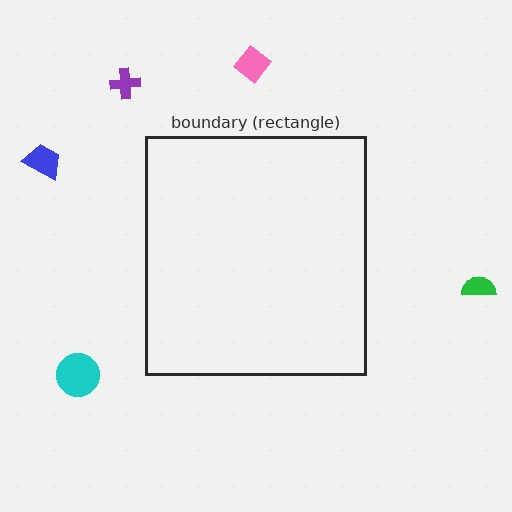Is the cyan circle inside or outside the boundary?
Outside.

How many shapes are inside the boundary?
0 inside, 5 outside.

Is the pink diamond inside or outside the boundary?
Outside.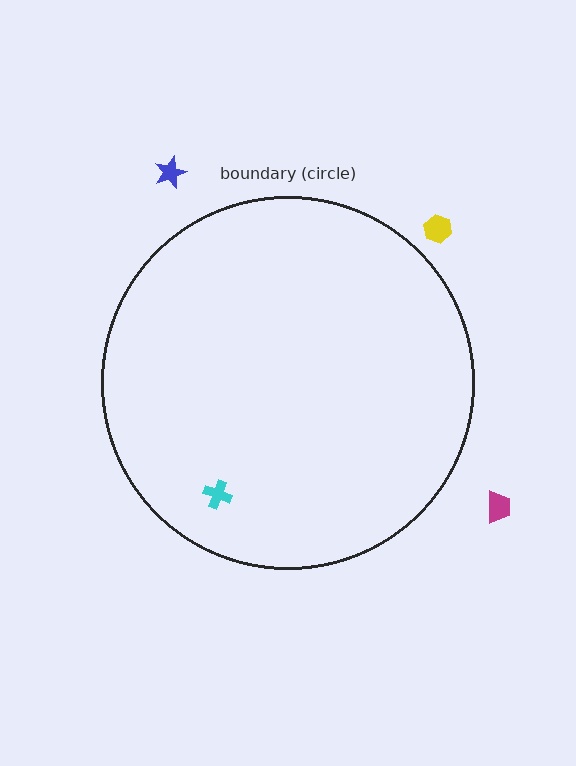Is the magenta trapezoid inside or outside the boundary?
Outside.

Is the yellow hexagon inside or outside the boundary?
Outside.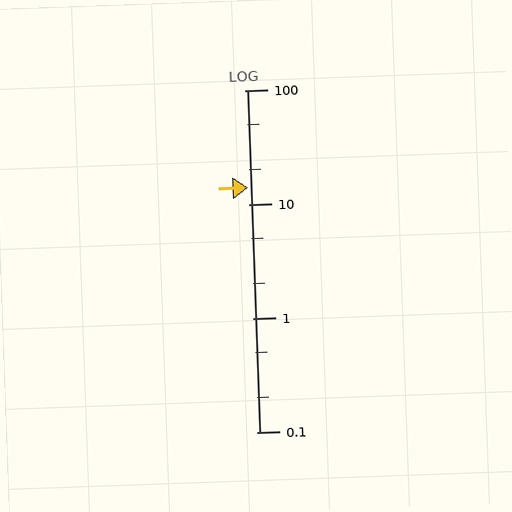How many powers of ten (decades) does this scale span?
The scale spans 3 decades, from 0.1 to 100.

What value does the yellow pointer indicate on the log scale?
The pointer indicates approximately 14.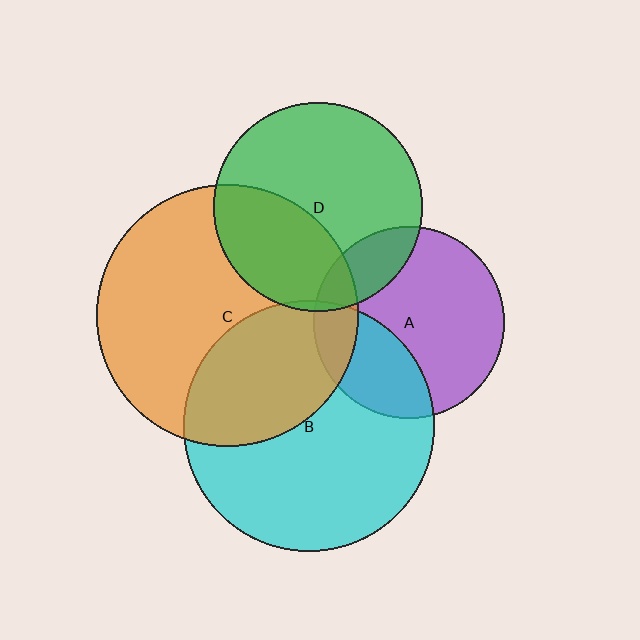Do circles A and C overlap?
Yes.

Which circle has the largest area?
Circle C (orange).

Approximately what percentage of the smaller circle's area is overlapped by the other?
Approximately 15%.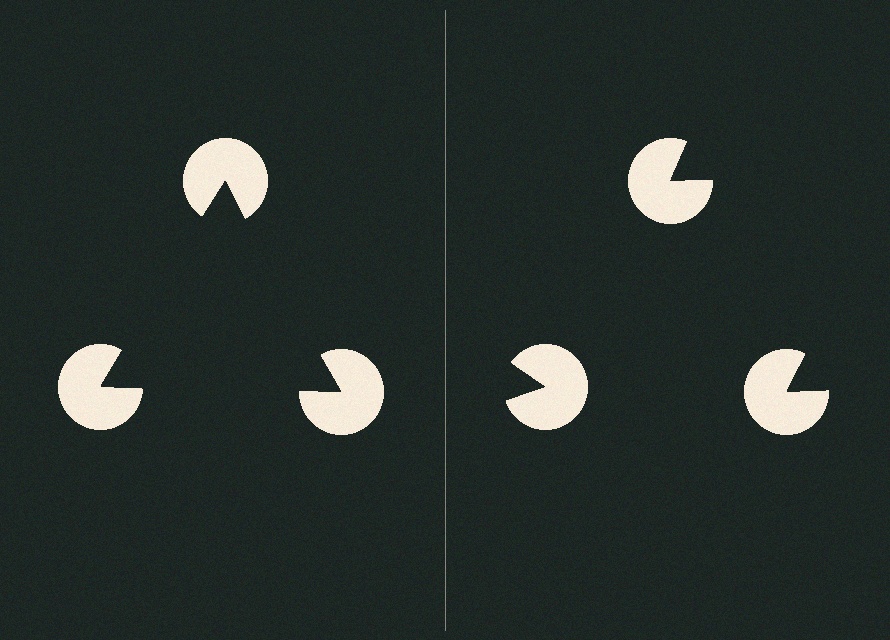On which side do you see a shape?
An illusory triangle appears on the left side. On the right side the wedge cuts are rotated, so no coherent shape forms.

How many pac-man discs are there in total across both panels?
6 — 3 on each side.